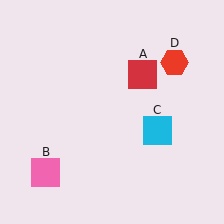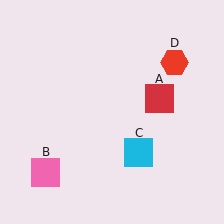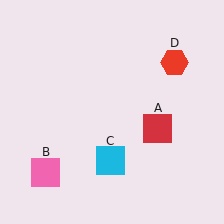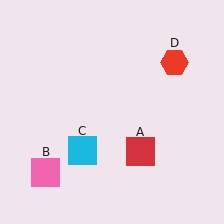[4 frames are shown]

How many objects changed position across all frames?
2 objects changed position: red square (object A), cyan square (object C).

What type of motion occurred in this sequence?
The red square (object A), cyan square (object C) rotated clockwise around the center of the scene.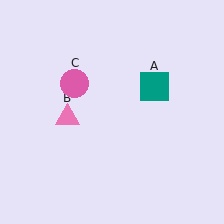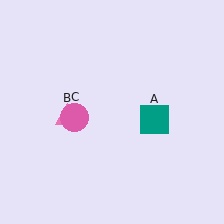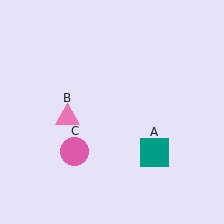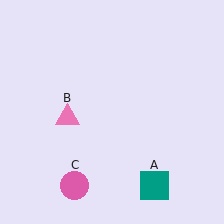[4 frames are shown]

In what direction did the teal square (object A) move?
The teal square (object A) moved down.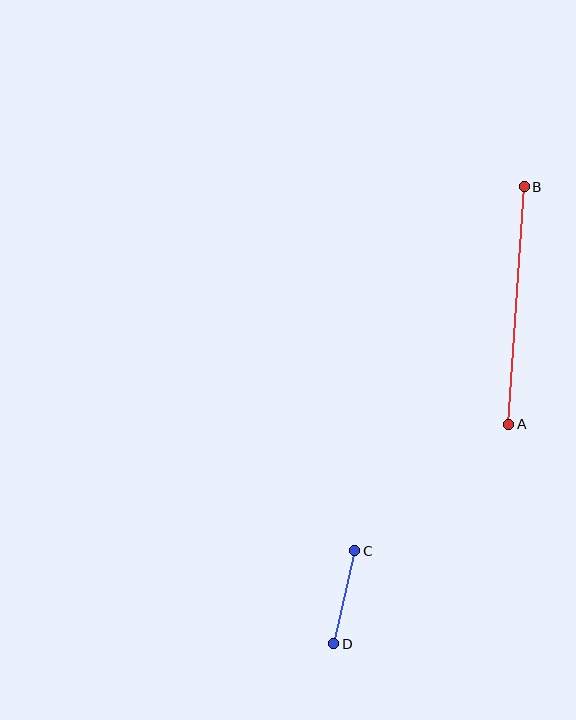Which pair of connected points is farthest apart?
Points A and B are farthest apart.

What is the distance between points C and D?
The distance is approximately 96 pixels.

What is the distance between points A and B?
The distance is approximately 238 pixels.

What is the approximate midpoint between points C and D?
The midpoint is at approximately (344, 597) pixels.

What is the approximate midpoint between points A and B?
The midpoint is at approximately (517, 306) pixels.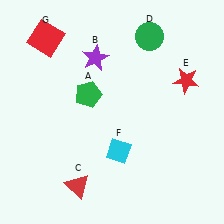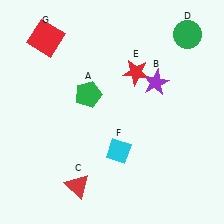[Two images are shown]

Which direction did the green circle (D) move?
The green circle (D) moved right.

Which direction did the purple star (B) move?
The purple star (B) moved right.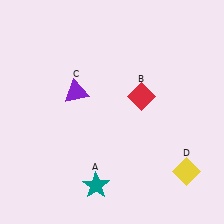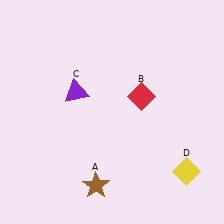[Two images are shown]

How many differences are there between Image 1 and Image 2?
There is 1 difference between the two images.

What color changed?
The star (A) changed from teal in Image 1 to brown in Image 2.